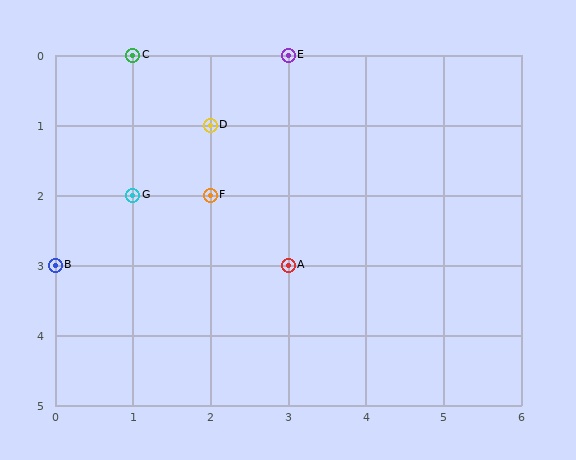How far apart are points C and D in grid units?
Points C and D are 1 column and 1 row apart (about 1.4 grid units diagonally).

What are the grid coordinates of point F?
Point F is at grid coordinates (2, 2).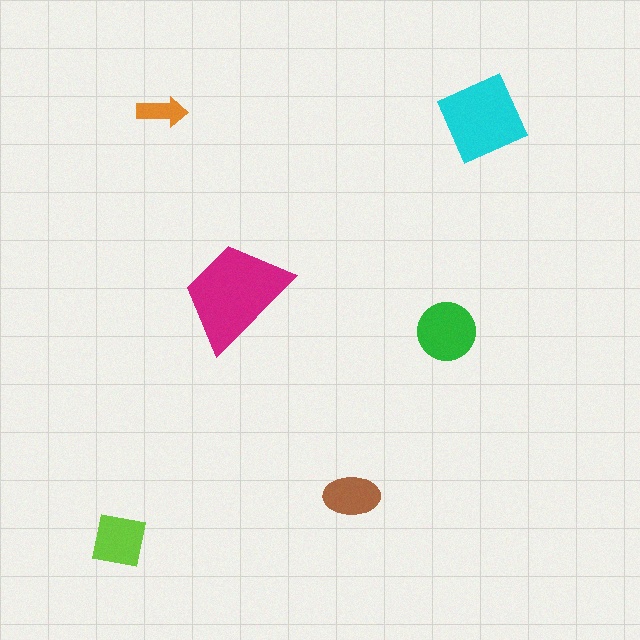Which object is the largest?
The magenta trapezoid.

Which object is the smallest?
The orange arrow.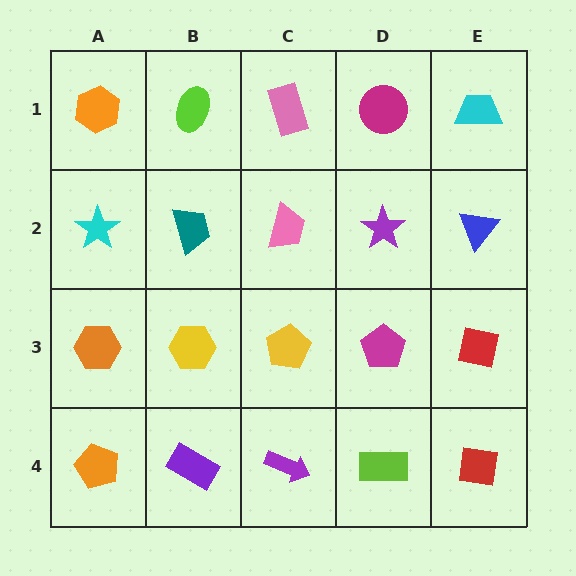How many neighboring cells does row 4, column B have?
3.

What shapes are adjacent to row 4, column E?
A red square (row 3, column E), a lime rectangle (row 4, column D).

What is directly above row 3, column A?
A cyan star.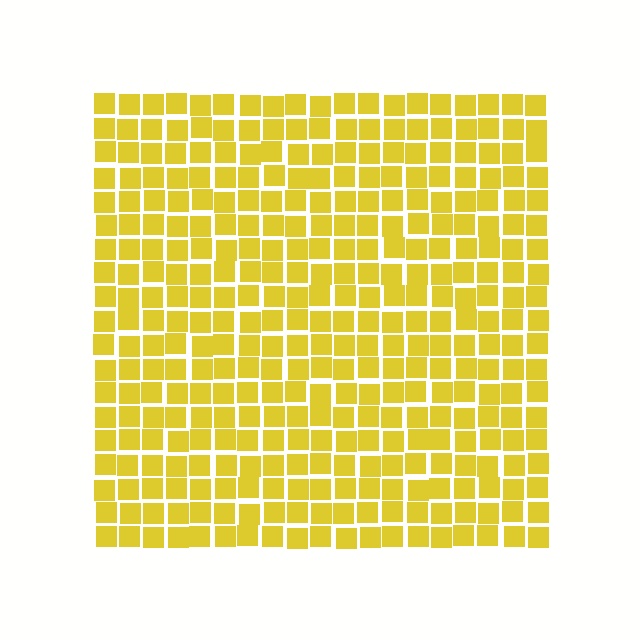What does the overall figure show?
The overall figure shows a square.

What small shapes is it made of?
It is made of small squares.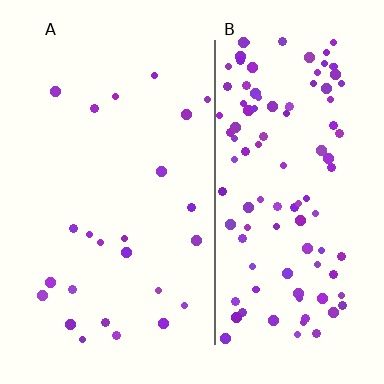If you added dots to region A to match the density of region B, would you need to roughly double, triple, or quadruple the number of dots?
Approximately quadruple.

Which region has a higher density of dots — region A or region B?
B (the right).